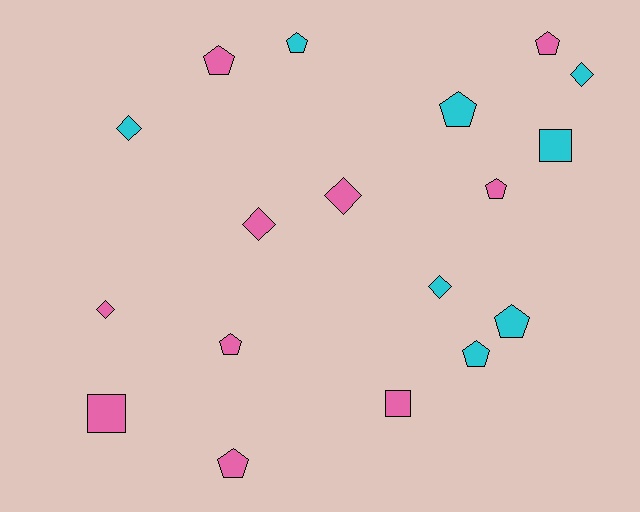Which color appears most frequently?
Pink, with 10 objects.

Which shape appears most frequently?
Pentagon, with 9 objects.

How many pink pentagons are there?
There are 5 pink pentagons.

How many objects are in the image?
There are 18 objects.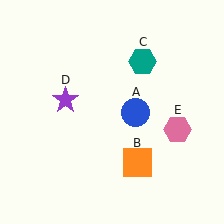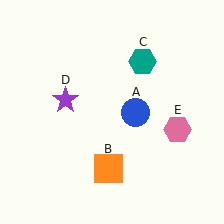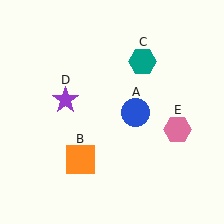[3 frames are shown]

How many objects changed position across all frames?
1 object changed position: orange square (object B).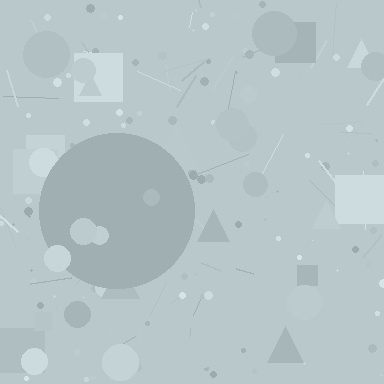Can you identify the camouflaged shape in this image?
The camouflaged shape is a circle.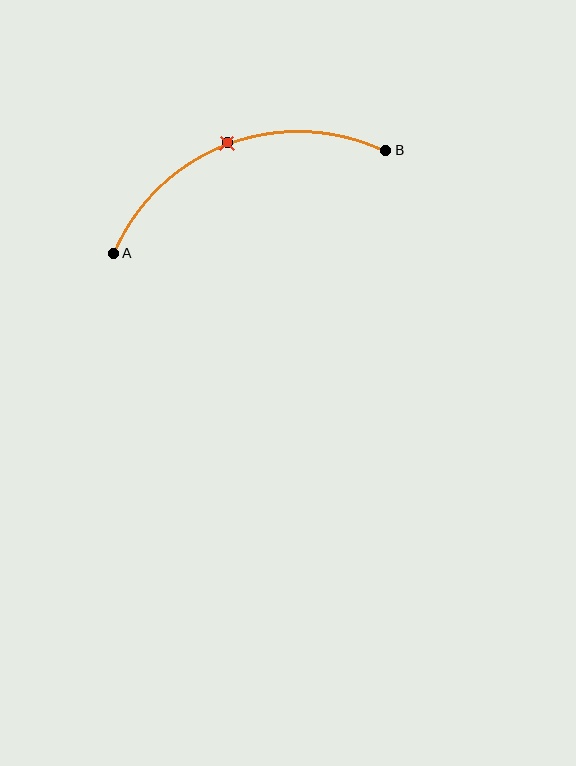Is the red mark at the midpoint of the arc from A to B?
Yes. The red mark lies on the arc at equal arc-length from both A and B — it is the arc midpoint.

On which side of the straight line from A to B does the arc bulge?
The arc bulges above the straight line connecting A and B.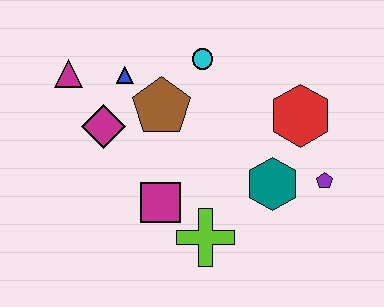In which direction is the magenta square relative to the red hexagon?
The magenta square is to the left of the red hexagon.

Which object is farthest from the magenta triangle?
The purple pentagon is farthest from the magenta triangle.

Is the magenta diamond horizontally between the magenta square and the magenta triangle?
Yes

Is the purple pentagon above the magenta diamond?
No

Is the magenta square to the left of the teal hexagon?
Yes